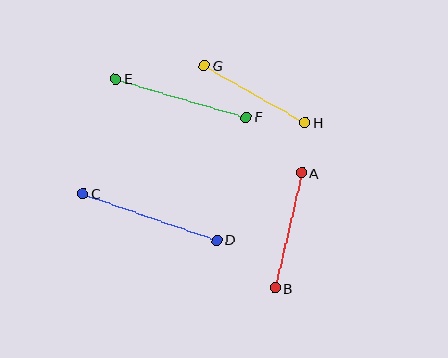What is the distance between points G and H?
The distance is approximately 116 pixels.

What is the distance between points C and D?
The distance is approximately 141 pixels.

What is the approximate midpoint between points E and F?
The midpoint is at approximately (181, 98) pixels.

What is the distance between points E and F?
The distance is approximately 136 pixels.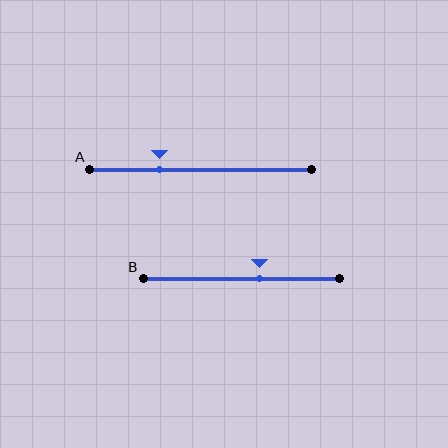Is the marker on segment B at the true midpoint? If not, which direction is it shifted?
No, the marker on segment B is shifted to the right by about 9% of the segment length.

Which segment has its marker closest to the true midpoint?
Segment B has its marker closest to the true midpoint.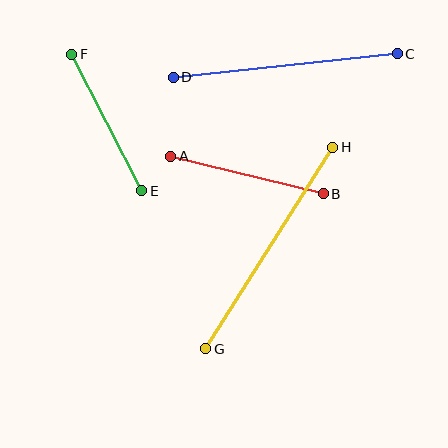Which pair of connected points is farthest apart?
Points G and H are farthest apart.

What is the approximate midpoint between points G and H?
The midpoint is at approximately (269, 248) pixels.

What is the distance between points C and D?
The distance is approximately 225 pixels.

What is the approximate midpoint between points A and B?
The midpoint is at approximately (247, 175) pixels.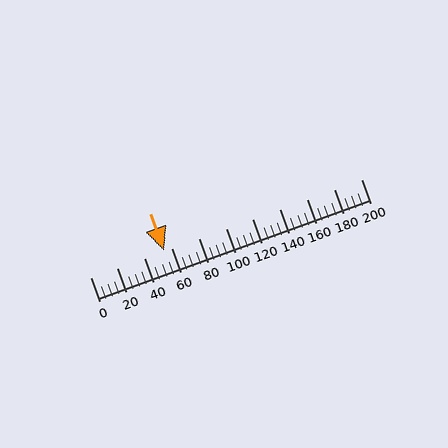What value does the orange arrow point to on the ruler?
The orange arrow points to approximately 55.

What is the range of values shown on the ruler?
The ruler shows values from 0 to 200.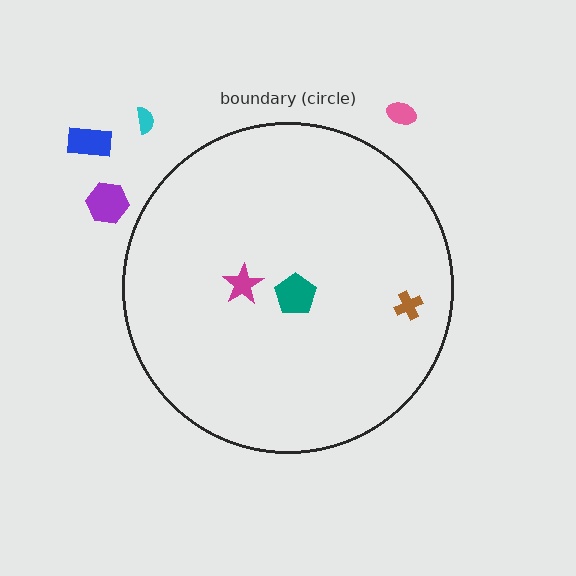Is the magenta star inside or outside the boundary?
Inside.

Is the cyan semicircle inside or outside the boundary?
Outside.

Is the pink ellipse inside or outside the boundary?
Outside.